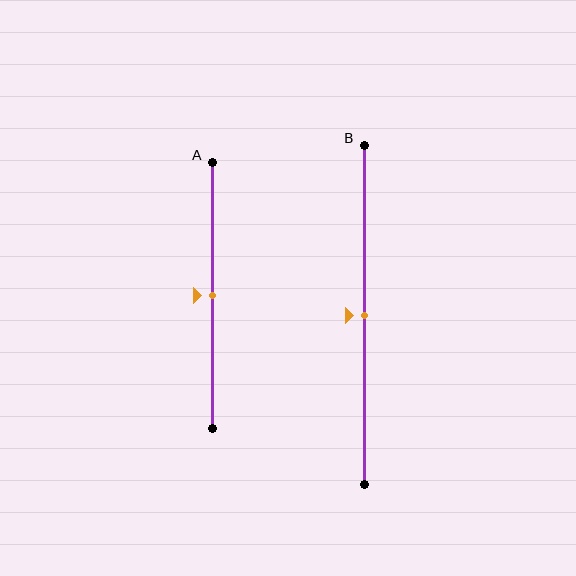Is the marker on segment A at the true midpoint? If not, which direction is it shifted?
Yes, the marker on segment A is at the true midpoint.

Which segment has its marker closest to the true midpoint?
Segment A has its marker closest to the true midpoint.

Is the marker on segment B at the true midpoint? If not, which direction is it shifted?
Yes, the marker on segment B is at the true midpoint.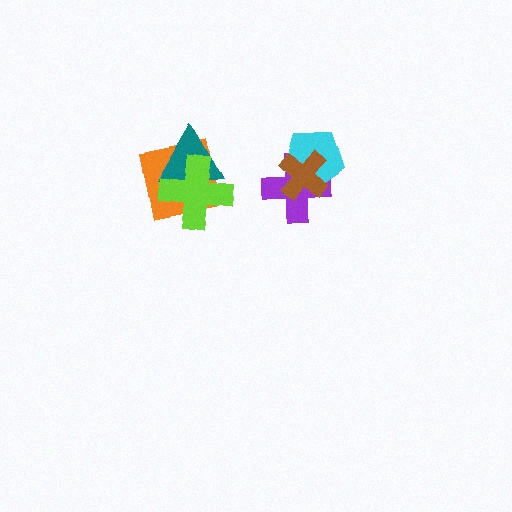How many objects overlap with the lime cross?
2 objects overlap with the lime cross.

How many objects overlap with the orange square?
2 objects overlap with the orange square.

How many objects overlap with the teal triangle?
2 objects overlap with the teal triangle.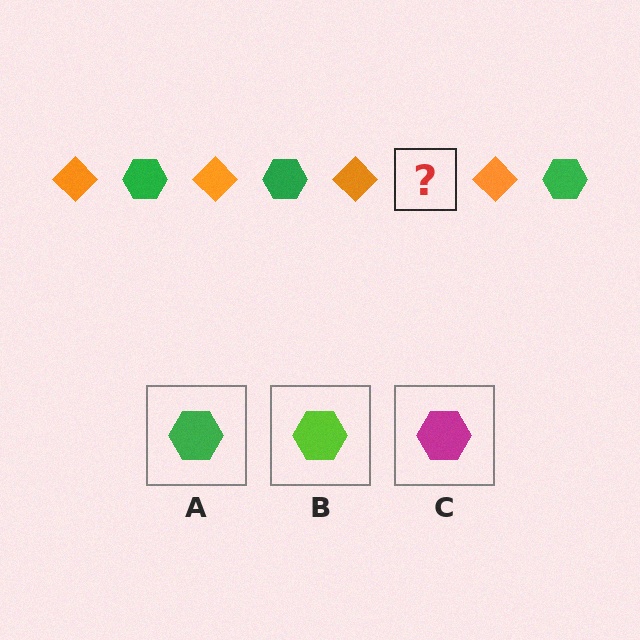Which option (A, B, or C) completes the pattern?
A.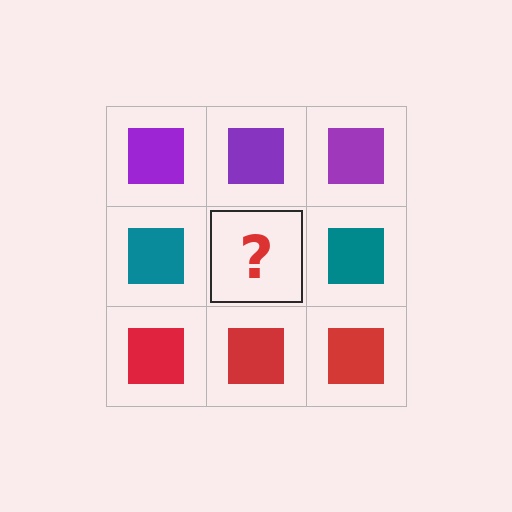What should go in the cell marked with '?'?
The missing cell should contain a teal square.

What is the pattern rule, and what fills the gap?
The rule is that each row has a consistent color. The gap should be filled with a teal square.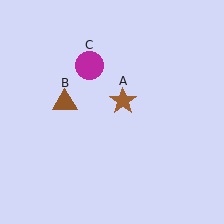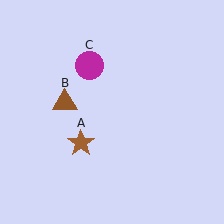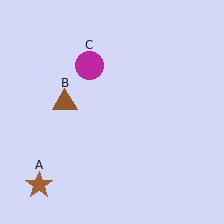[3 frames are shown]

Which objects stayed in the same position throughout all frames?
Brown triangle (object B) and magenta circle (object C) remained stationary.